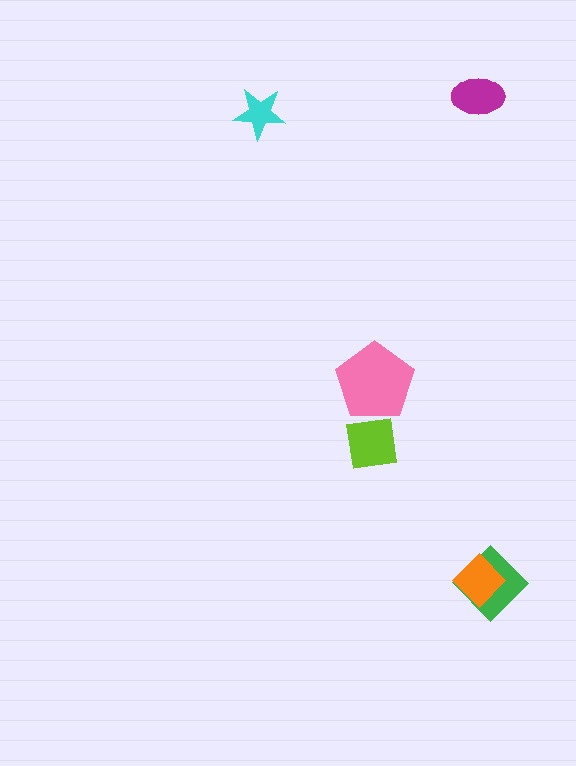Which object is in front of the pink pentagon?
The lime square is in front of the pink pentagon.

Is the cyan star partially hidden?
No, no other shape covers it.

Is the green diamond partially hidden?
Yes, it is partially covered by another shape.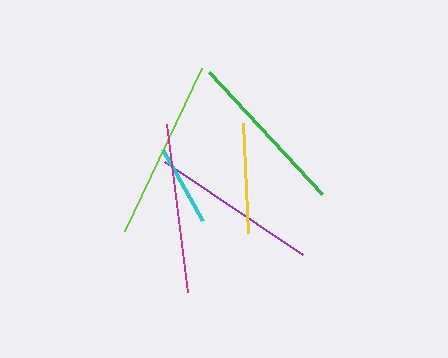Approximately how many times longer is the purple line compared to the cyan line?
The purple line is approximately 2.0 times the length of the cyan line.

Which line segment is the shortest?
The cyan line is the shortest at approximately 81 pixels.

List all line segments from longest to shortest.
From longest to shortest: lime, magenta, purple, green, yellow, cyan.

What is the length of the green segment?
The green segment is approximately 166 pixels long.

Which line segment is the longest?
The lime line is the longest at approximately 181 pixels.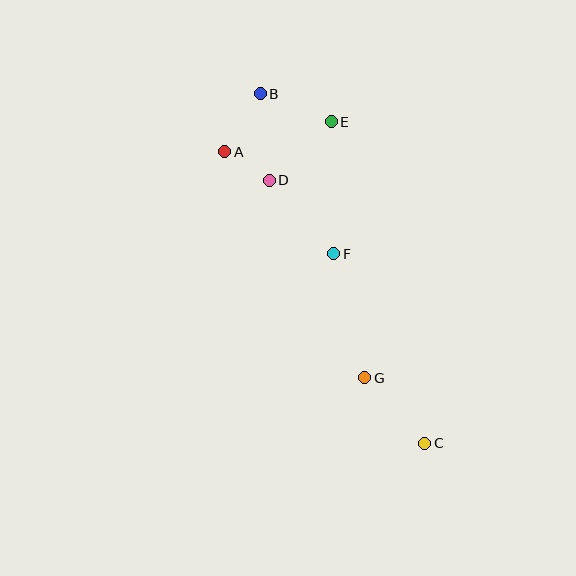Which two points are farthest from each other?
Points B and C are farthest from each other.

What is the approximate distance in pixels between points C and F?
The distance between C and F is approximately 210 pixels.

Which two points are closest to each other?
Points A and D are closest to each other.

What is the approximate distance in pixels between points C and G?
The distance between C and G is approximately 89 pixels.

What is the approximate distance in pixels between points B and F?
The distance between B and F is approximately 176 pixels.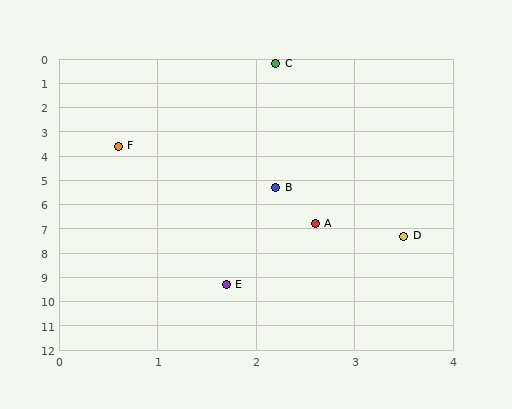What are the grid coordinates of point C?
Point C is at approximately (2.2, 0.2).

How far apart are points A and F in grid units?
Points A and F are about 3.8 grid units apart.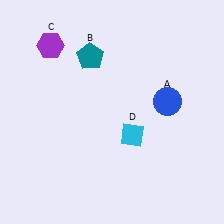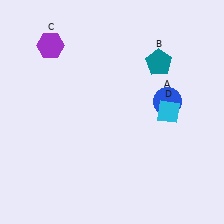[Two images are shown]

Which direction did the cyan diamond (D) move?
The cyan diamond (D) moved right.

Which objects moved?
The objects that moved are: the teal pentagon (B), the cyan diamond (D).